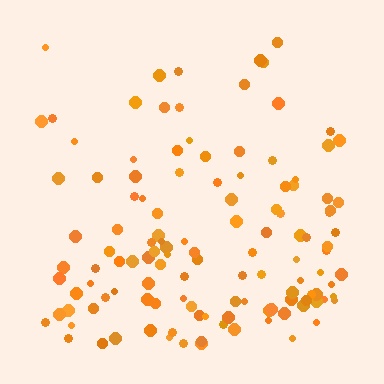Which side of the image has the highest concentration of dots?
The bottom.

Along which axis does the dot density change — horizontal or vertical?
Vertical.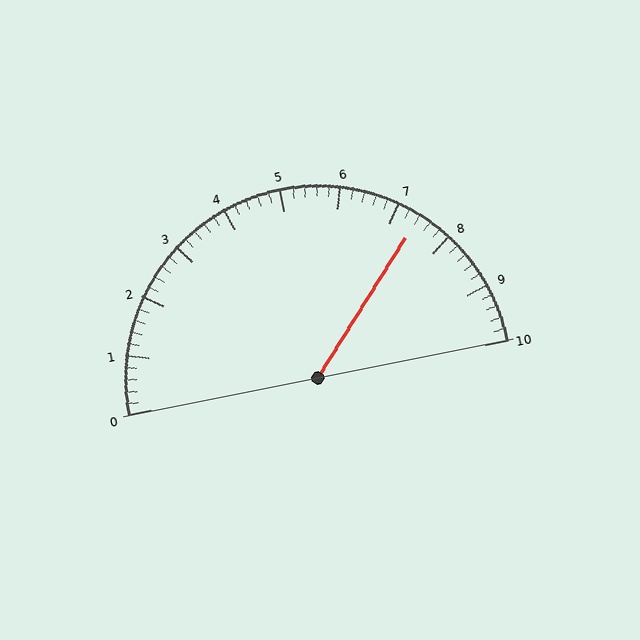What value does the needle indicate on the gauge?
The needle indicates approximately 7.4.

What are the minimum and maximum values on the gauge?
The gauge ranges from 0 to 10.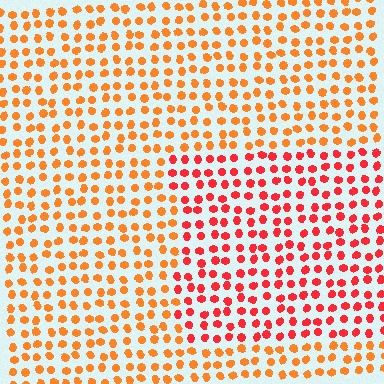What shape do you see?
I see a rectangle.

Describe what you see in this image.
The image is filled with small orange elements in a uniform arrangement. A rectangle-shaped region is visible where the elements are tinted to a slightly different hue, forming a subtle color boundary.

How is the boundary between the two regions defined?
The boundary is defined purely by a slight shift in hue (about 30 degrees). Spacing, size, and orientation are identical on both sides.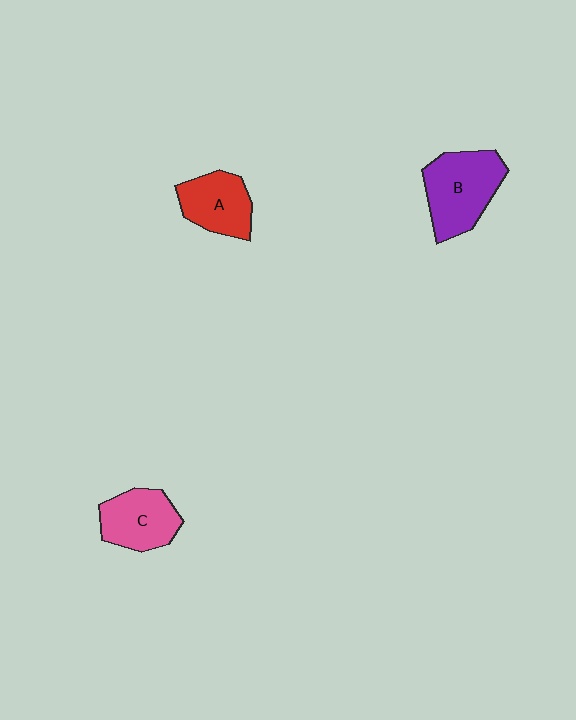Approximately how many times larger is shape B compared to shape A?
Approximately 1.4 times.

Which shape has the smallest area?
Shape A (red).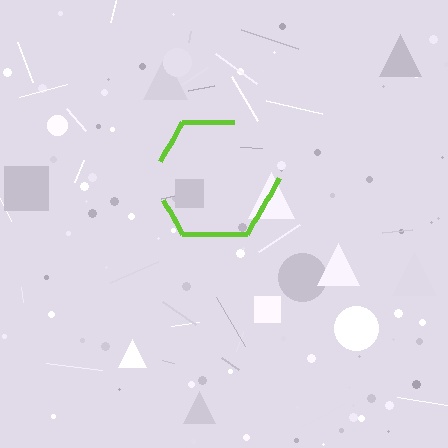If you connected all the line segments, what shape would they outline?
They would outline a hexagon.